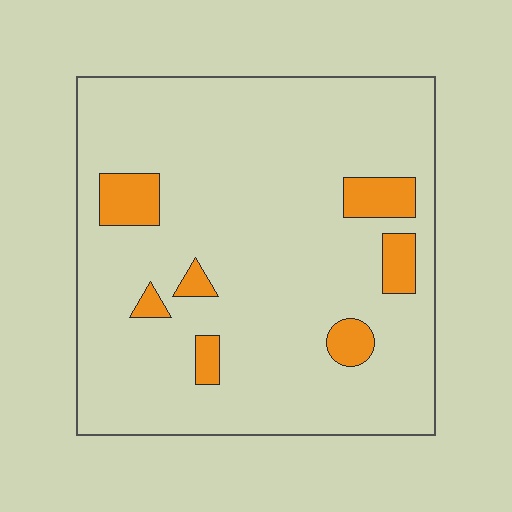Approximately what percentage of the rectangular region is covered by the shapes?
Approximately 10%.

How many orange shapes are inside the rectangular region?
7.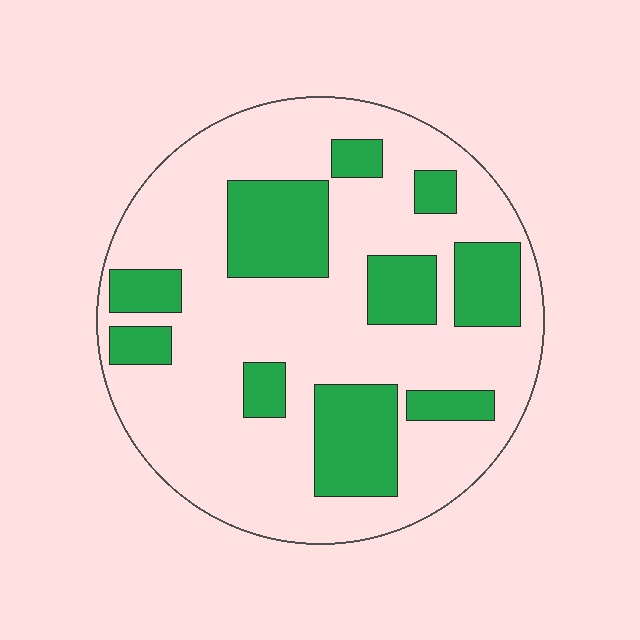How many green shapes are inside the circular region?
10.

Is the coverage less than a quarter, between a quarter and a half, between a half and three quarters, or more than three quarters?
Between a quarter and a half.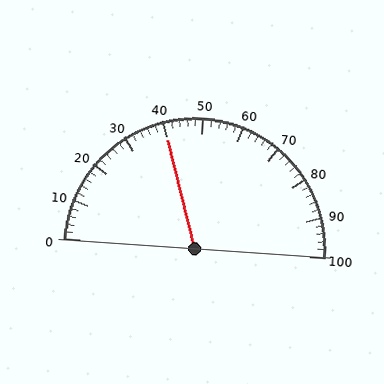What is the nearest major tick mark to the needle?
The nearest major tick mark is 40.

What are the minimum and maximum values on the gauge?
The gauge ranges from 0 to 100.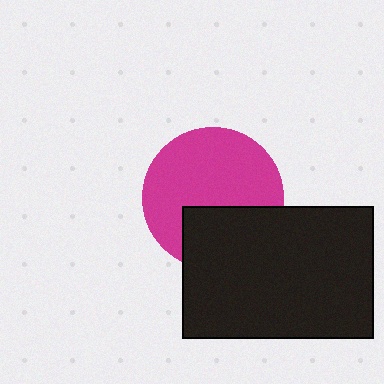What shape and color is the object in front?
The object in front is a black rectangle.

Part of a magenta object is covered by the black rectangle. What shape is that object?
It is a circle.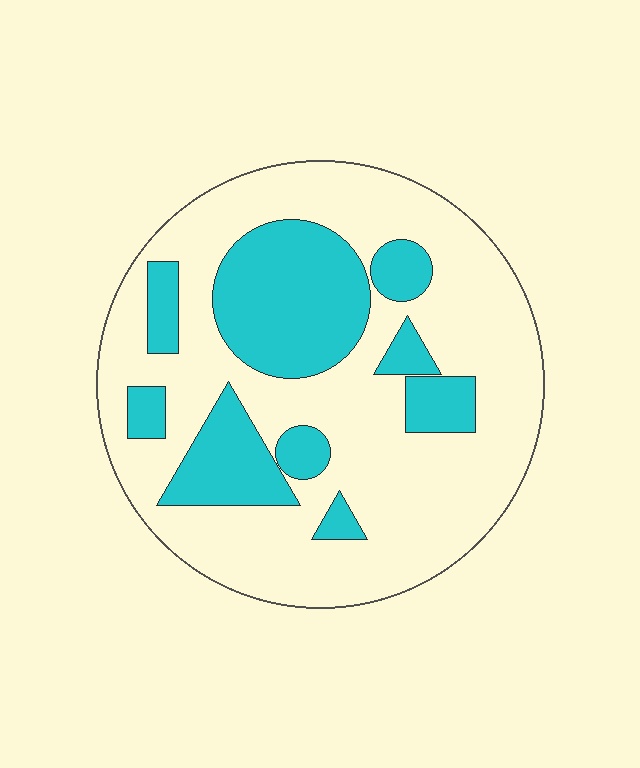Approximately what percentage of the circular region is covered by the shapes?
Approximately 30%.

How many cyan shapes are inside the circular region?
9.